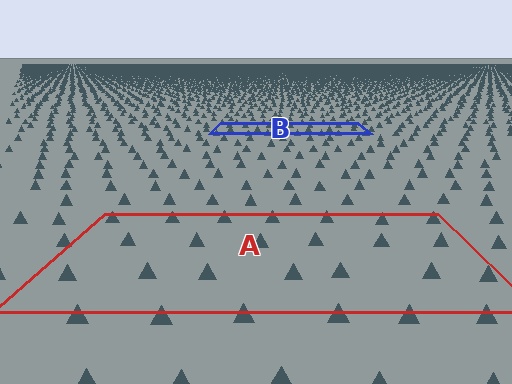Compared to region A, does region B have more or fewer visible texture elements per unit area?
Region B has more texture elements per unit area — they are packed more densely because it is farther away.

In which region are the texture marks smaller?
The texture marks are smaller in region B, because it is farther away.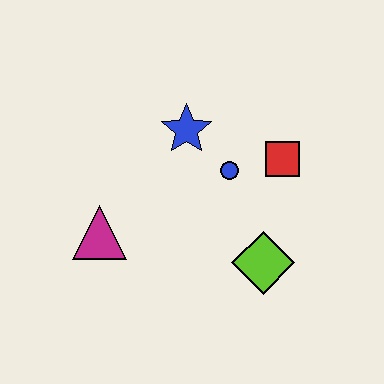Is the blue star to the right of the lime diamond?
No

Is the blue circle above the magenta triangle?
Yes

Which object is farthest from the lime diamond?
The magenta triangle is farthest from the lime diamond.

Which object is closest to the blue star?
The blue circle is closest to the blue star.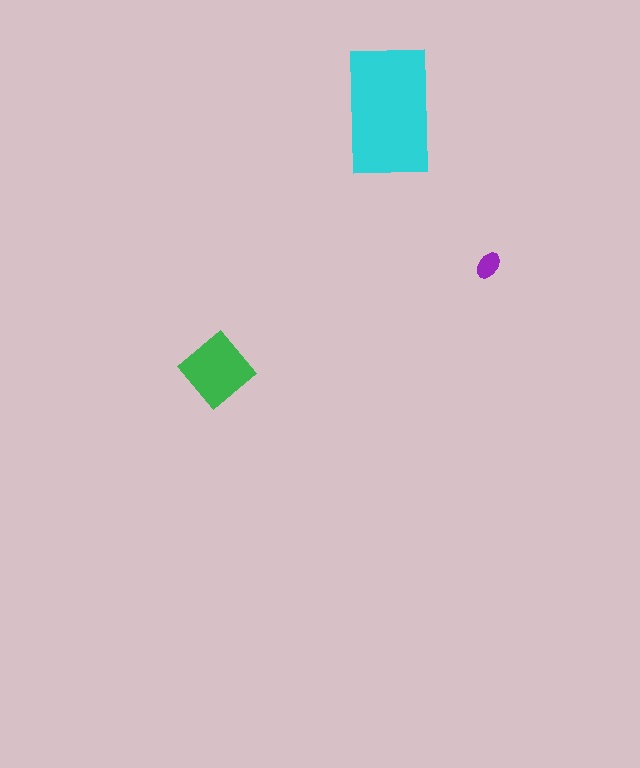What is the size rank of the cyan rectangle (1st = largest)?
1st.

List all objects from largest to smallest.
The cyan rectangle, the green diamond, the purple ellipse.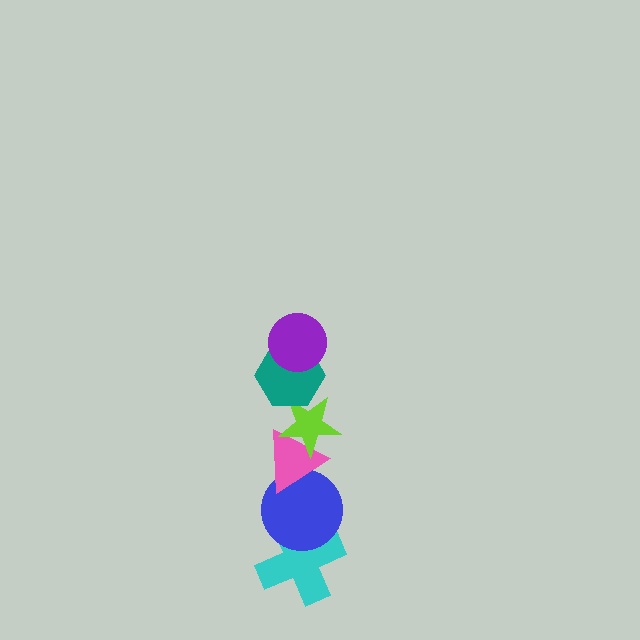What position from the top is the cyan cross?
The cyan cross is 6th from the top.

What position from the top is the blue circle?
The blue circle is 5th from the top.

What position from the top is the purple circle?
The purple circle is 1st from the top.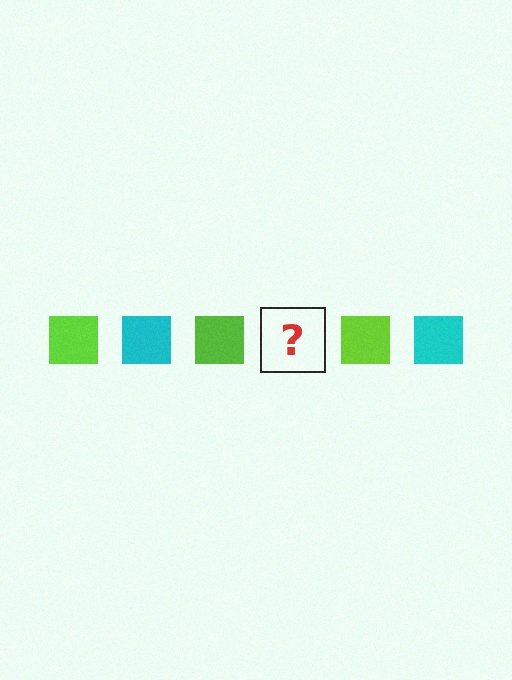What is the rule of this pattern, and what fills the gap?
The rule is that the pattern cycles through lime, cyan squares. The gap should be filled with a cyan square.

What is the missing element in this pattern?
The missing element is a cyan square.